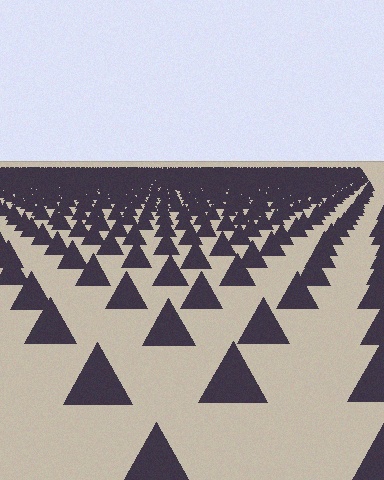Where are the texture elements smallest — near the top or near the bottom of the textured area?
Near the top.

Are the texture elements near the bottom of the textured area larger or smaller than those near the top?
Larger. Near the bottom, elements are closer to the viewer and appear at a bigger on-screen size.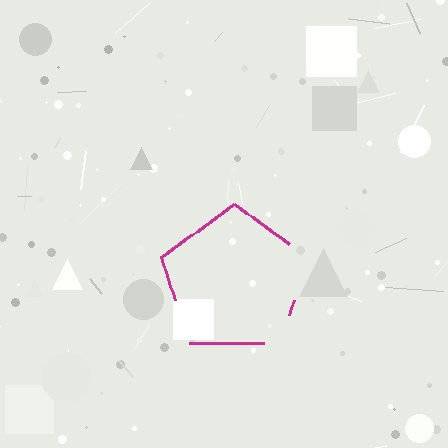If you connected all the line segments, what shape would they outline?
They would outline a pentagon.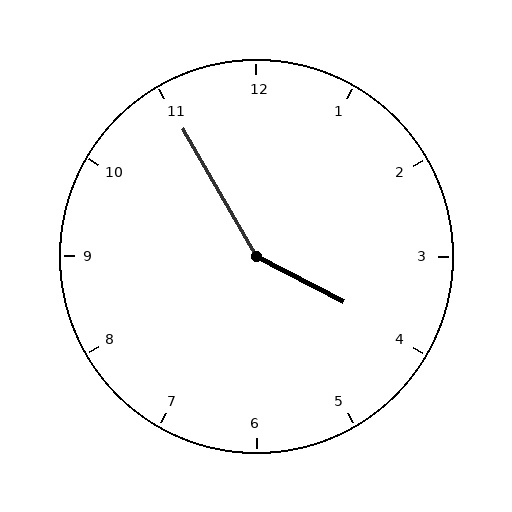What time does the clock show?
3:55.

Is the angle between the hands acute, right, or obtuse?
It is obtuse.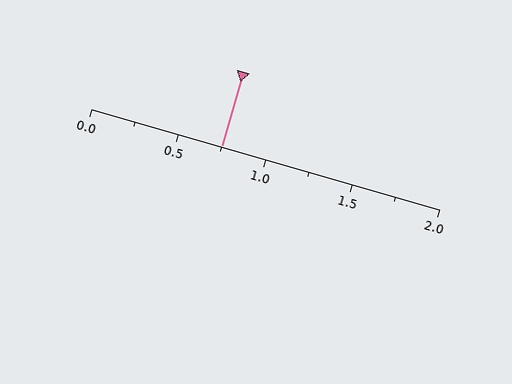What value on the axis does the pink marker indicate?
The marker indicates approximately 0.75.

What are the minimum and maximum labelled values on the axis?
The axis runs from 0.0 to 2.0.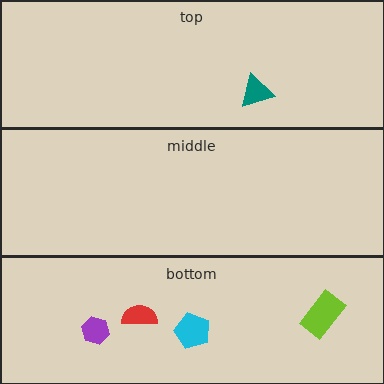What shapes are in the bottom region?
The red semicircle, the purple hexagon, the cyan pentagon, the lime rectangle.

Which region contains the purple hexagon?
The bottom region.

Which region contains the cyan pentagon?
The bottom region.